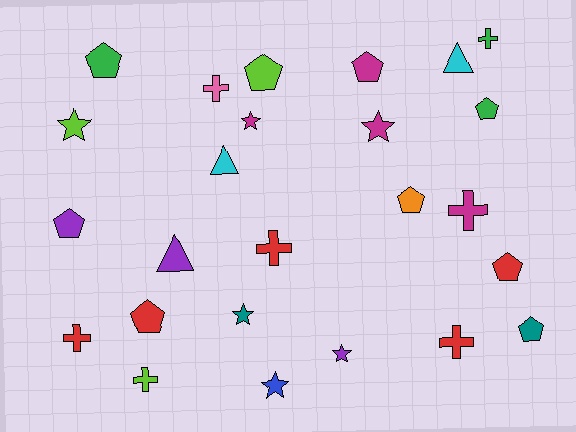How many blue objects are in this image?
There is 1 blue object.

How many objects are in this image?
There are 25 objects.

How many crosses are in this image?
There are 7 crosses.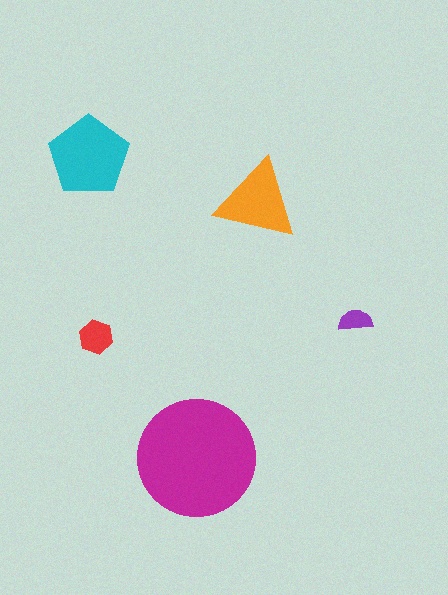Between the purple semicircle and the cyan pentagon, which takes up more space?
The cyan pentagon.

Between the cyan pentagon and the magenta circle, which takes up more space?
The magenta circle.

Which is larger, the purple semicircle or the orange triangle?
The orange triangle.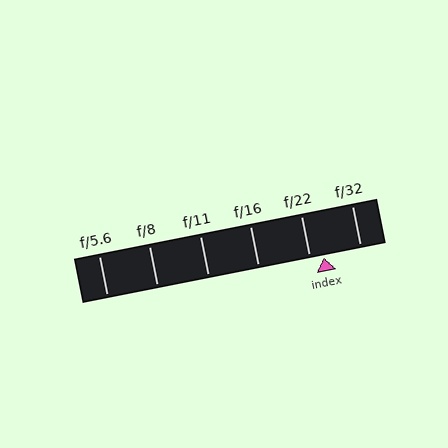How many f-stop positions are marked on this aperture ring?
There are 6 f-stop positions marked.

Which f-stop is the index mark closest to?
The index mark is closest to f/22.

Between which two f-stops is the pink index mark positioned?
The index mark is between f/22 and f/32.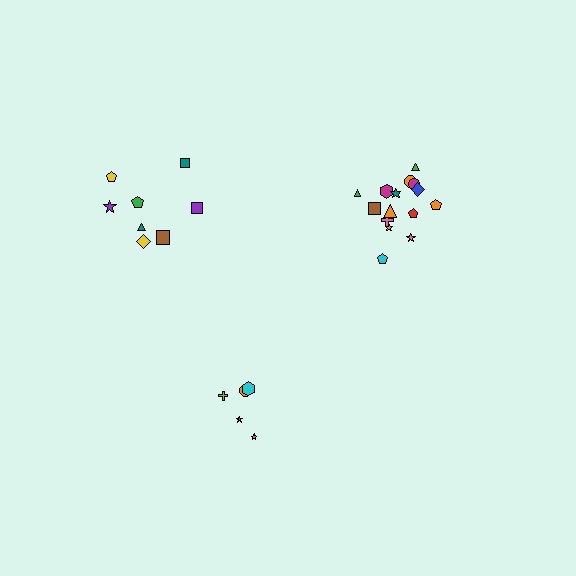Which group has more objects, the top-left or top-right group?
The top-right group.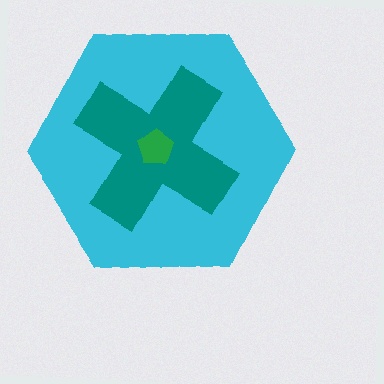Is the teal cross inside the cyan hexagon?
Yes.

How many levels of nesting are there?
3.